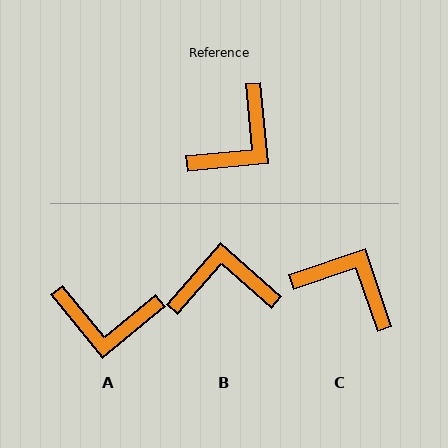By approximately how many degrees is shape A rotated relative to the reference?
Approximately 56 degrees clockwise.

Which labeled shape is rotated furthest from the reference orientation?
B, about 133 degrees away.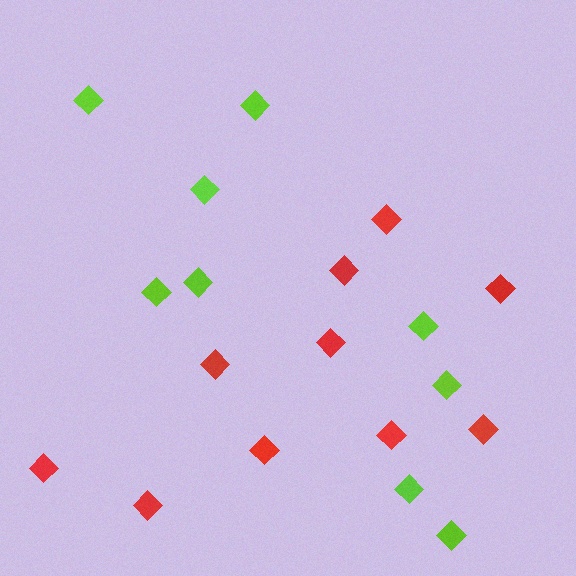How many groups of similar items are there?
There are 2 groups: one group of red diamonds (10) and one group of lime diamonds (9).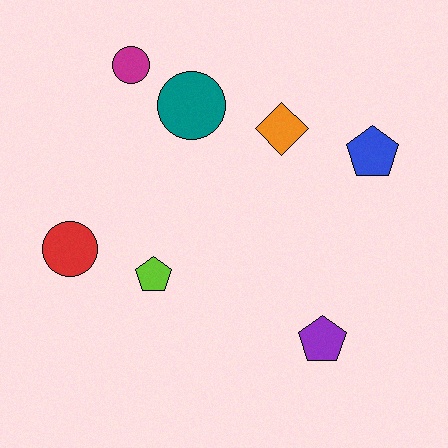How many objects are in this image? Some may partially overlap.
There are 7 objects.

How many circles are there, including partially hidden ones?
There are 3 circles.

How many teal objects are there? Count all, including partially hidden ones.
There is 1 teal object.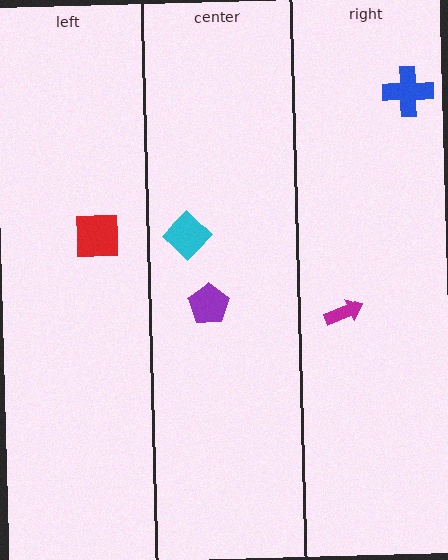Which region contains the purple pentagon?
The center region.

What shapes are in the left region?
The red square.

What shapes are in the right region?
The blue cross, the magenta arrow.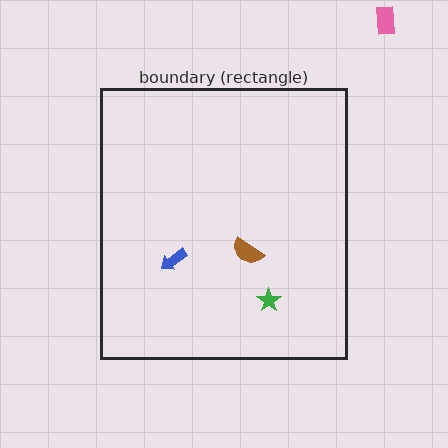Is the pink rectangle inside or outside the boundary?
Outside.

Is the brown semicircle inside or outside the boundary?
Inside.